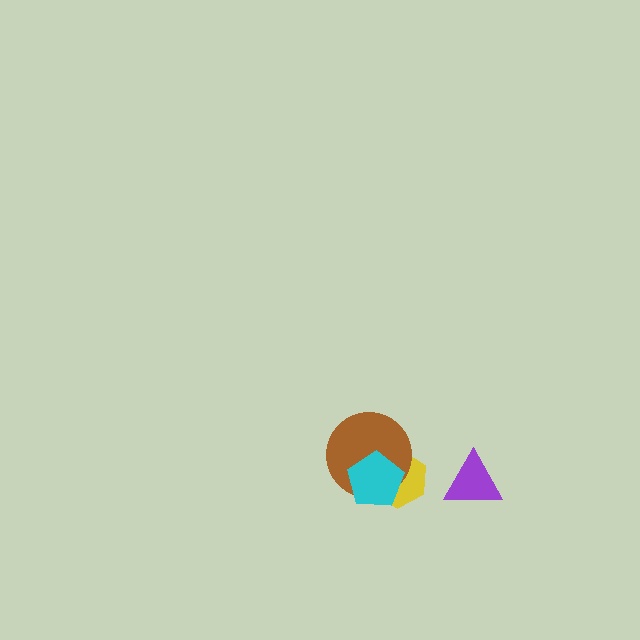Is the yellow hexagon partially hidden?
Yes, it is partially covered by another shape.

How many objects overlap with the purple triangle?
0 objects overlap with the purple triangle.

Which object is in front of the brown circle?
The cyan pentagon is in front of the brown circle.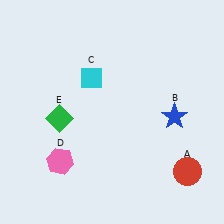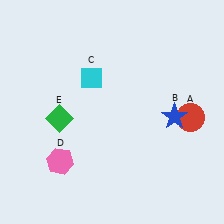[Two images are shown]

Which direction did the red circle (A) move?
The red circle (A) moved up.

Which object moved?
The red circle (A) moved up.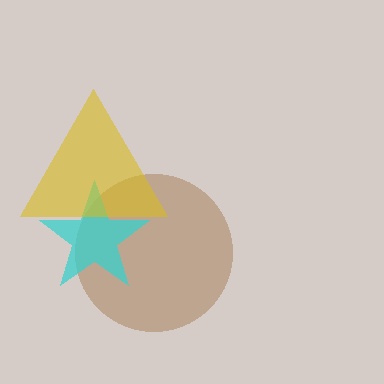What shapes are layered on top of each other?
The layered shapes are: a brown circle, a cyan star, a yellow triangle.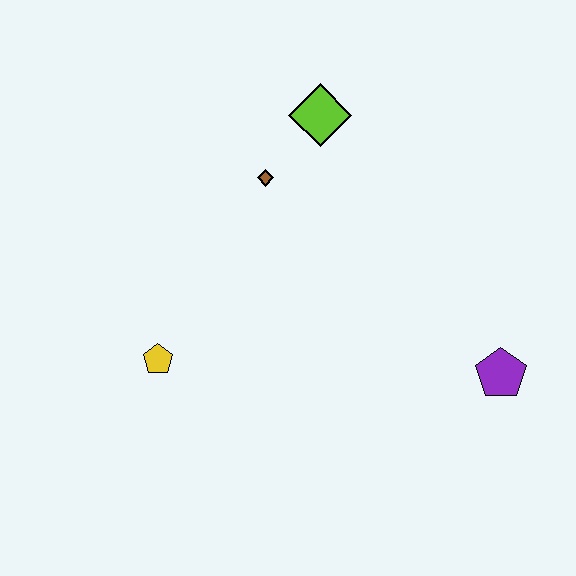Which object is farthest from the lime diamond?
The purple pentagon is farthest from the lime diamond.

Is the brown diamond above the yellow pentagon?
Yes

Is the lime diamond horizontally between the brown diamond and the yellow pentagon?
No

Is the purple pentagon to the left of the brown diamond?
No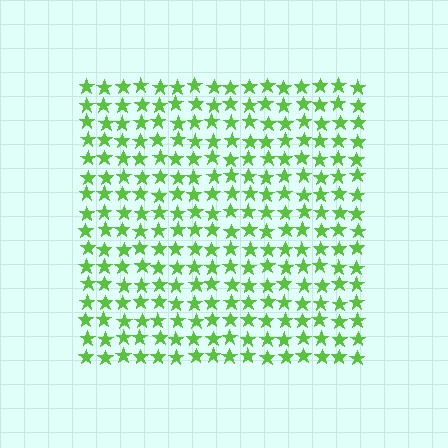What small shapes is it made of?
It is made of small stars.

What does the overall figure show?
The overall figure shows a square.